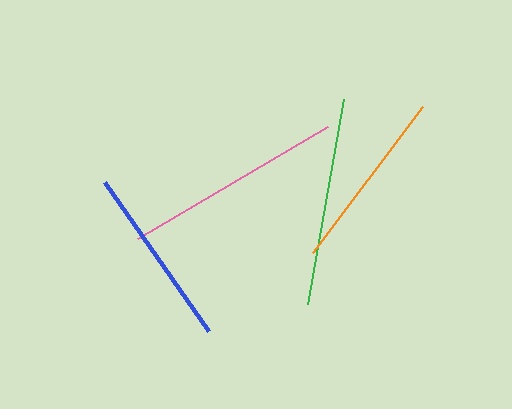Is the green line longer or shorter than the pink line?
The pink line is longer than the green line.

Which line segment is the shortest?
The blue line is the shortest at approximately 182 pixels.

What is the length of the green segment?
The green segment is approximately 208 pixels long.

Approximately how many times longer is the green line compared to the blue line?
The green line is approximately 1.1 times the length of the blue line.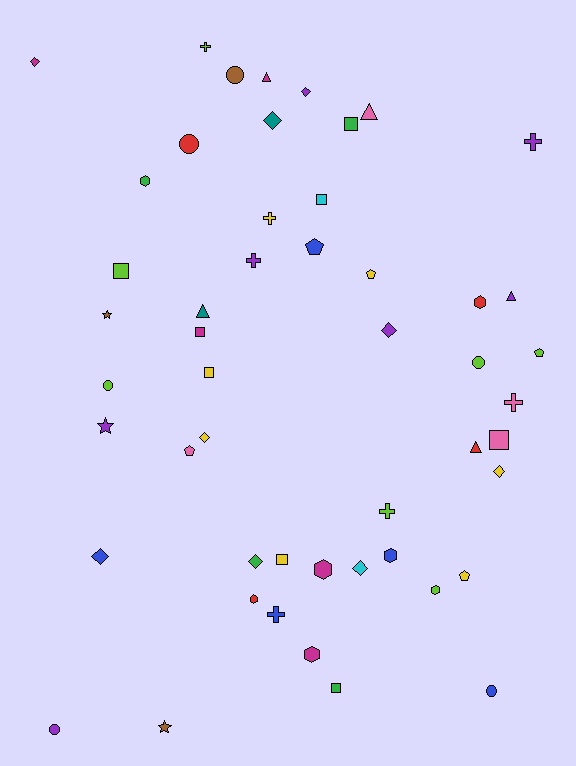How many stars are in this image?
There are 3 stars.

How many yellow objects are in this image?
There are 7 yellow objects.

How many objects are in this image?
There are 50 objects.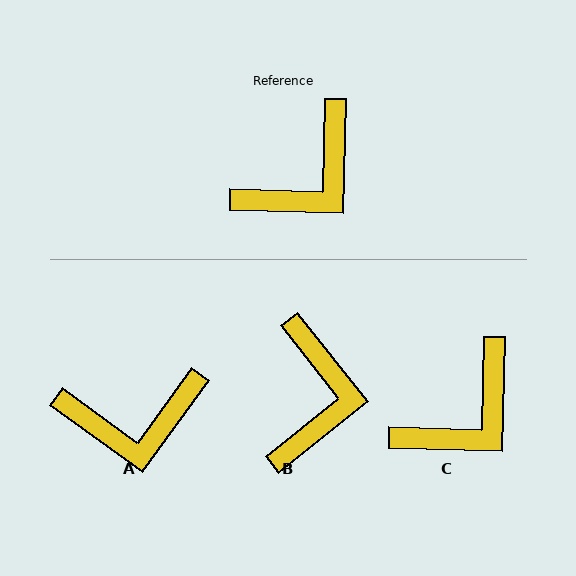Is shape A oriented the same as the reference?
No, it is off by about 35 degrees.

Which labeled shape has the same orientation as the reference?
C.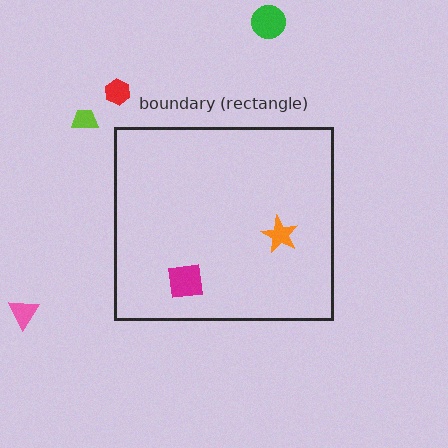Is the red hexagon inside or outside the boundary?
Outside.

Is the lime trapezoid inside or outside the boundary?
Outside.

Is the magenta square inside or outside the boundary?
Inside.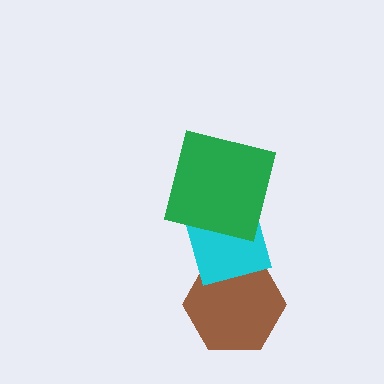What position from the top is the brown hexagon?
The brown hexagon is 3rd from the top.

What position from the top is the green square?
The green square is 1st from the top.